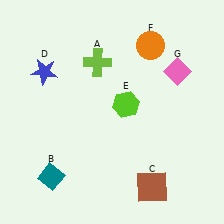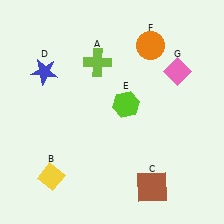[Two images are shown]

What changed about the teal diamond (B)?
In Image 1, B is teal. In Image 2, it changed to yellow.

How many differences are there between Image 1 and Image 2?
There is 1 difference between the two images.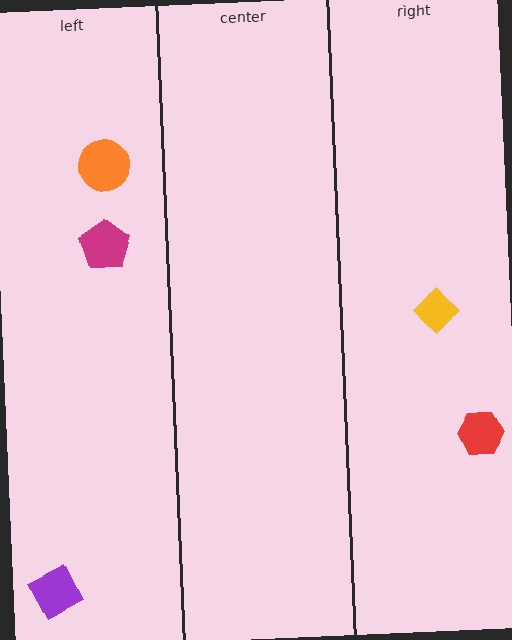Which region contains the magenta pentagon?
The left region.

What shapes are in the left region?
The magenta pentagon, the purple square, the orange circle.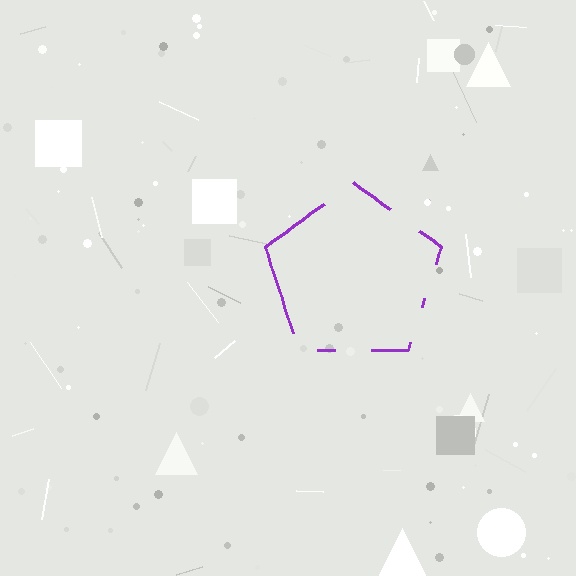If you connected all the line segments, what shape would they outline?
They would outline a pentagon.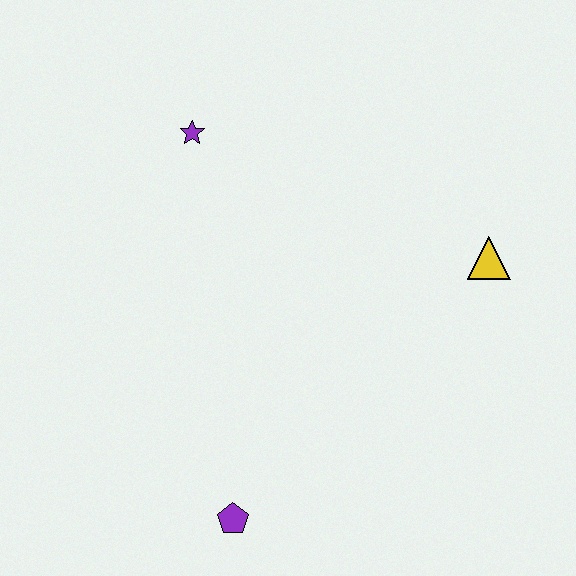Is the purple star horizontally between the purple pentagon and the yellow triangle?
No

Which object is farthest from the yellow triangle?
The purple pentagon is farthest from the yellow triangle.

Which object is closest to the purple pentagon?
The yellow triangle is closest to the purple pentagon.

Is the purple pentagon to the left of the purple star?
No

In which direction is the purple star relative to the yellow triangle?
The purple star is to the left of the yellow triangle.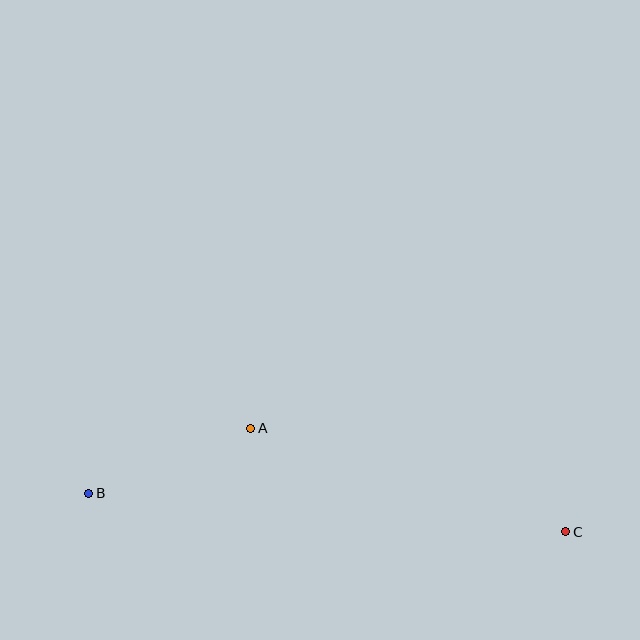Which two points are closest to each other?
Points A and B are closest to each other.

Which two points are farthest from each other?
Points B and C are farthest from each other.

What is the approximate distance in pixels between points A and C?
The distance between A and C is approximately 332 pixels.